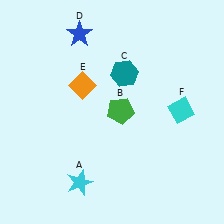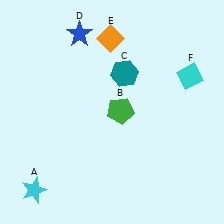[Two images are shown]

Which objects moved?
The objects that moved are: the cyan star (A), the orange diamond (E), the cyan diamond (F).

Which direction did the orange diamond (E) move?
The orange diamond (E) moved up.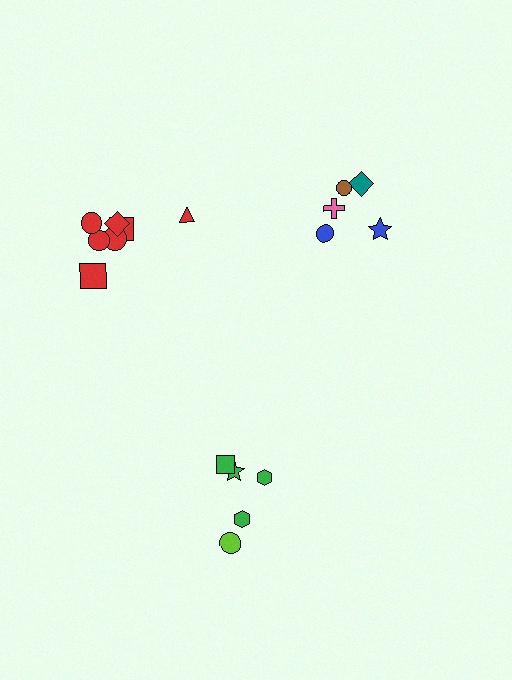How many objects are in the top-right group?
There are 5 objects.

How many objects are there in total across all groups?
There are 17 objects.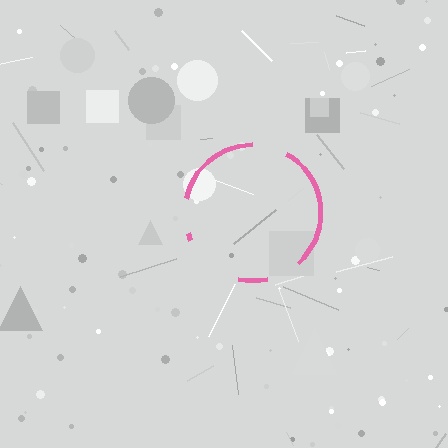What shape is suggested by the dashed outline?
The dashed outline suggests a circle.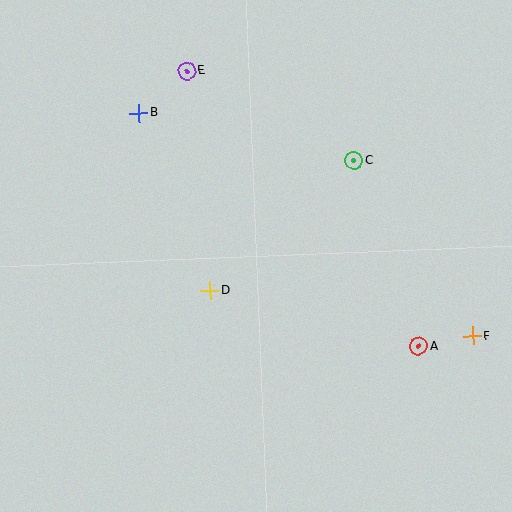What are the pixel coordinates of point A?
Point A is at (419, 346).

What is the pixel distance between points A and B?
The distance between A and B is 364 pixels.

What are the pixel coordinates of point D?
Point D is at (210, 291).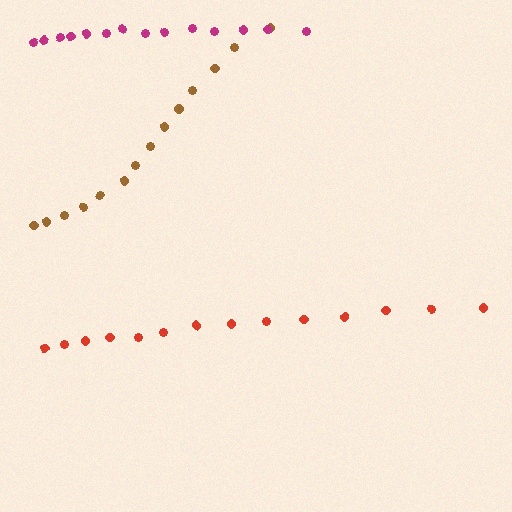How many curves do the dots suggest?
There are 3 distinct paths.